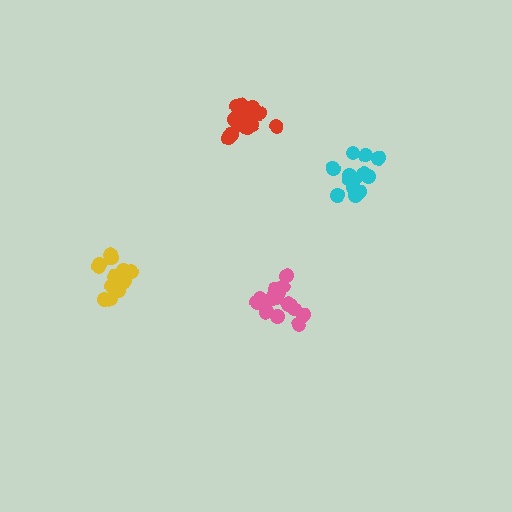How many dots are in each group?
Group 1: 16 dots, Group 2: 13 dots, Group 3: 15 dots, Group 4: 18 dots (62 total).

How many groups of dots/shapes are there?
There are 4 groups.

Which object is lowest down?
The pink cluster is bottommost.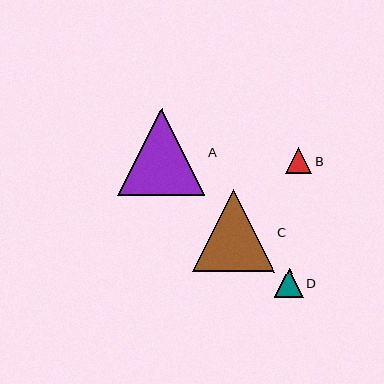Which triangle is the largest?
Triangle A is the largest with a size of approximately 87 pixels.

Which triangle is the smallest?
Triangle B is the smallest with a size of approximately 26 pixels.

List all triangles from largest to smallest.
From largest to smallest: A, C, D, B.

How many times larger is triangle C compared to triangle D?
Triangle C is approximately 2.8 times the size of triangle D.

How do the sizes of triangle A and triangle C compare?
Triangle A and triangle C are approximately the same size.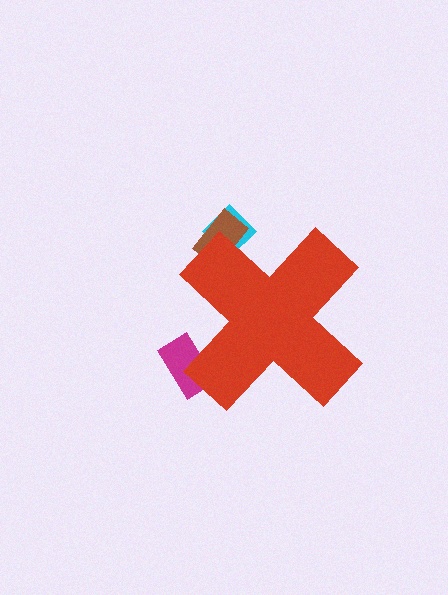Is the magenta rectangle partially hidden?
Yes, the magenta rectangle is partially hidden behind the red cross.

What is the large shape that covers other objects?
A red cross.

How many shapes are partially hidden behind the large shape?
3 shapes are partially hidden.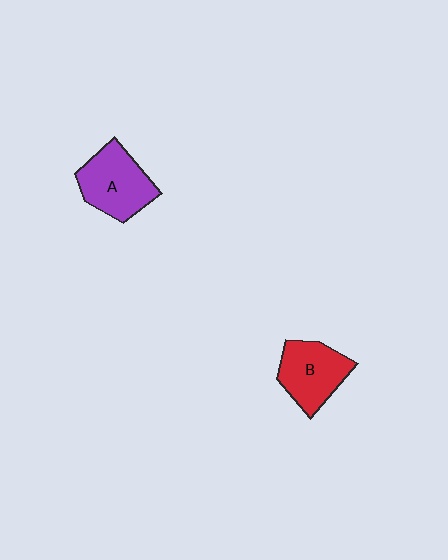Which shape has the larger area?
Shape A (purple).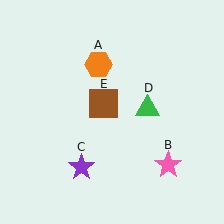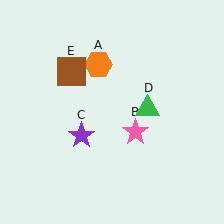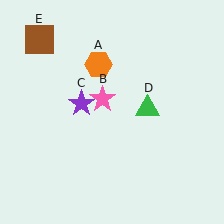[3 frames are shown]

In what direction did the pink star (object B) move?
The pink star (object B) moved up and to the left.